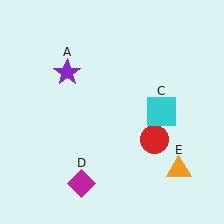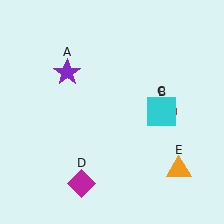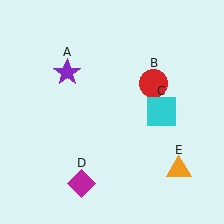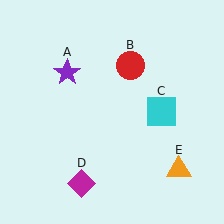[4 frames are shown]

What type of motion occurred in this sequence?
The red circle (object B) rotated counterclockwise around the center of the scene.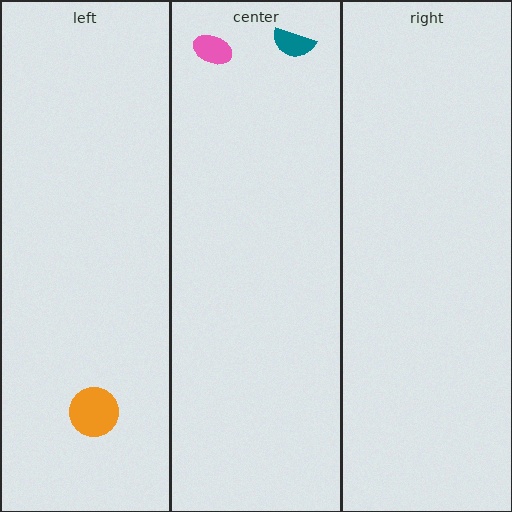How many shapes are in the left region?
1.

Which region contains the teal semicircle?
The center region.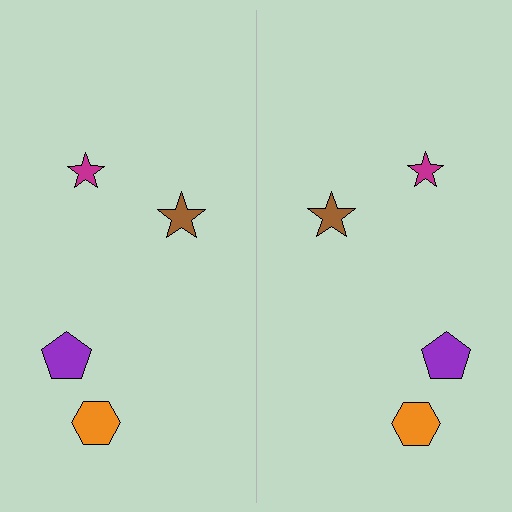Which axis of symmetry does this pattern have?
The pattern has a vertical axis of symmetry running through the center of the image.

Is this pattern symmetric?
Yes, this pattern has bilateral (reflection) symmetry.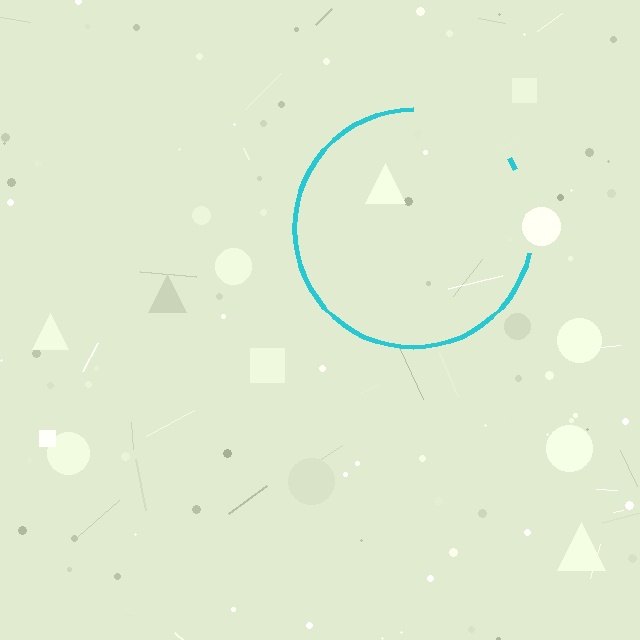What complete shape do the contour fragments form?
The contour fragments form a circle.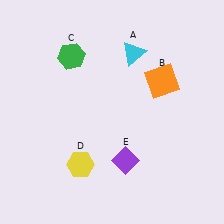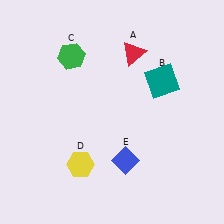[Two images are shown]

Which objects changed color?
A changed from cyan to red. B changed from orange to teal. E changed from purple to blue.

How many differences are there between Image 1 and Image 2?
There are 3 differences between the two images.